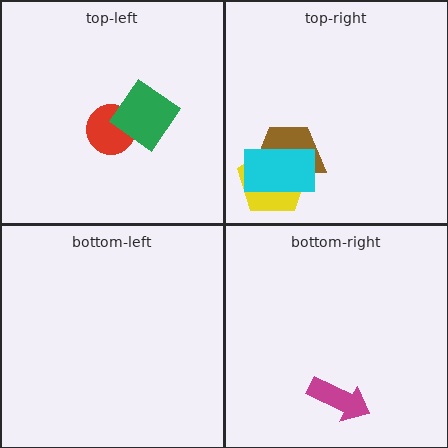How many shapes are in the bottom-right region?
1.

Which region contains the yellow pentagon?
The top-right region.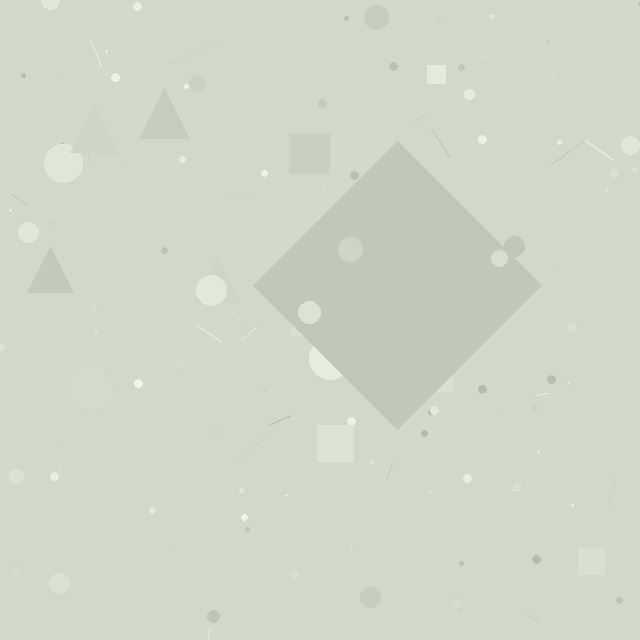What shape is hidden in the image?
A diamond is hidden in the image.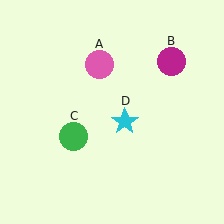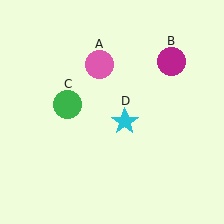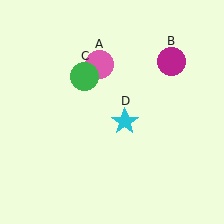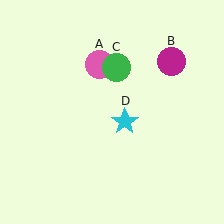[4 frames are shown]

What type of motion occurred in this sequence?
The green circle (object C) rotated clockwise around the center of the scene.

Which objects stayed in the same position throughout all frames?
Pink circle (object A) and magenta circle (object B) and cyan star (object D) remained stationary.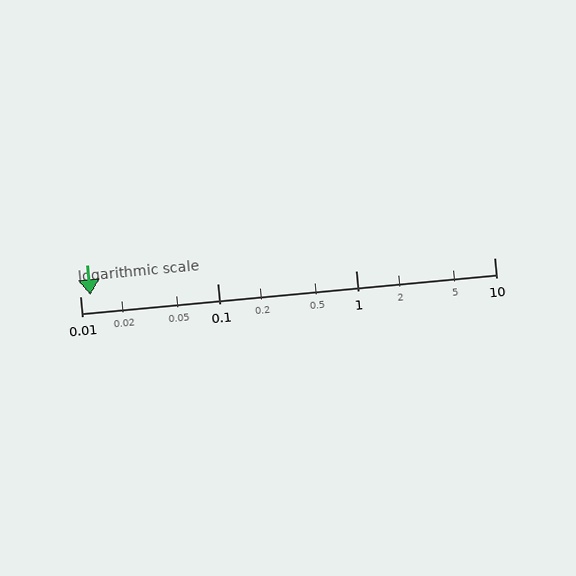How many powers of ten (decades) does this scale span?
The scale spans 3 decades, from 0.01 to 10.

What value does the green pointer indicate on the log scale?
The pointer indicates approximately 0.012.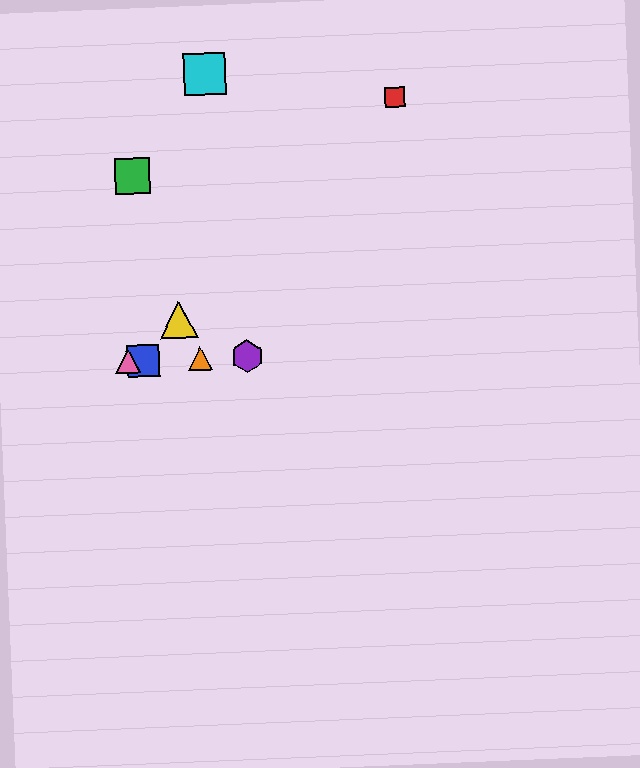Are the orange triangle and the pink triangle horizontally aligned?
Yes, both are at y≈358.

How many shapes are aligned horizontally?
4 shapes (the blue square, the purple hexagon, the orange triangle, the pink triangle) are aligned horizontally.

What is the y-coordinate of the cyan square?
The cyan square is at y≈74.